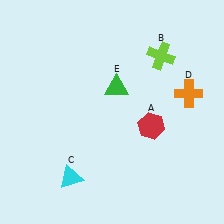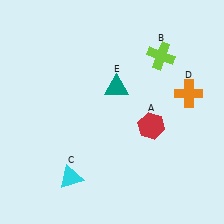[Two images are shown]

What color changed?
The triangle (E) changed from green in Image 1 to teal in Image 2.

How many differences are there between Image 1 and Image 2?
There is 1 difference between the two images.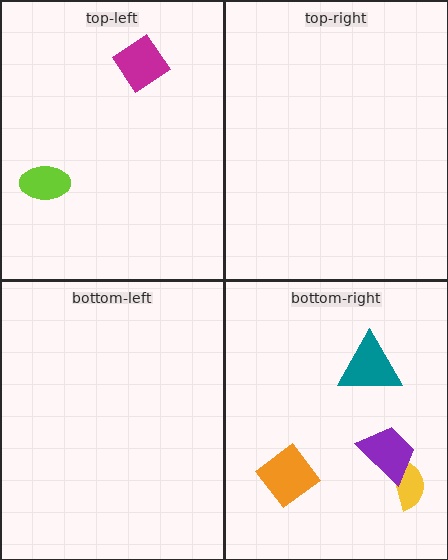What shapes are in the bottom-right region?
The yellow semicircle, the purple trapezoid, the teal triangle, the orange diamond.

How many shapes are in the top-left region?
2.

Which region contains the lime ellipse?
The top-left region.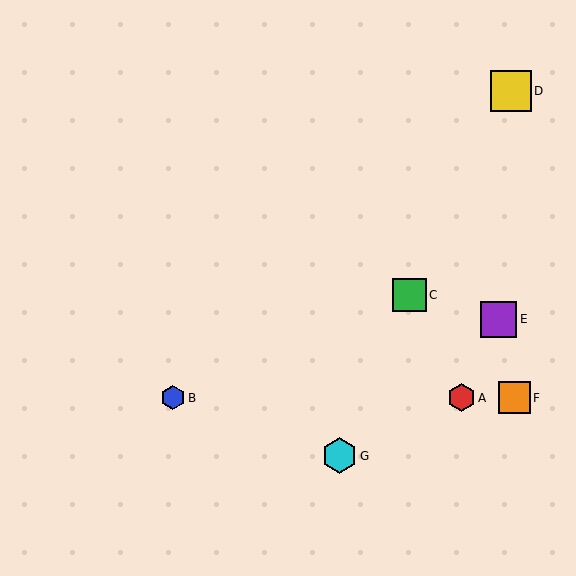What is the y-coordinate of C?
Object C is at y≈295.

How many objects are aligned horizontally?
3 objects (A, B, F) are aligned horizontally.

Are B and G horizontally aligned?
No, B is at y≈398 and G is at y≈456.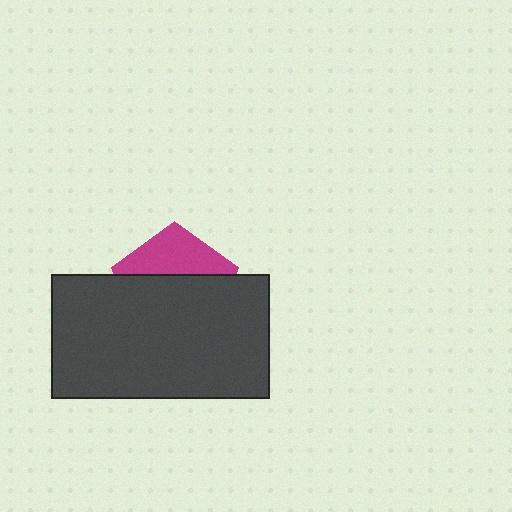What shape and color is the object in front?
The object in front is a dark gray rectangle.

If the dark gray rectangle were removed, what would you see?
You would see the complete magenta pentagon.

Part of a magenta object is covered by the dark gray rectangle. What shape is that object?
It is a pentagon.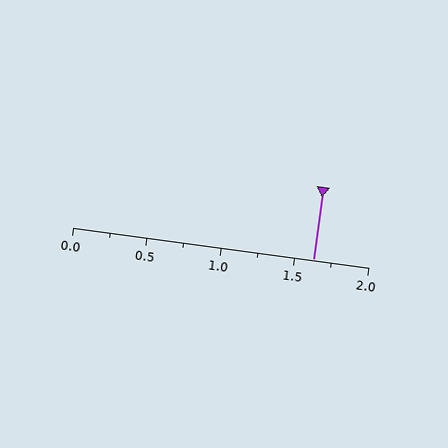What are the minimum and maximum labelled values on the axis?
The axis runs from 0.0 to 2.0.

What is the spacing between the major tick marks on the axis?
The major ticks are spaced 0.5 apart.